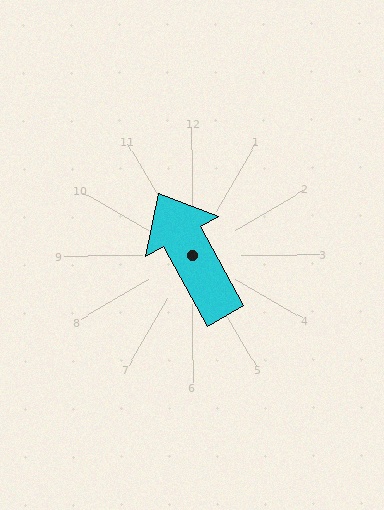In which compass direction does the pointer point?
Northwest.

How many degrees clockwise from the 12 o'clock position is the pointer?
Approximately 331 degrees.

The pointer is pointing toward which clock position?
Roughly 11 o'clock.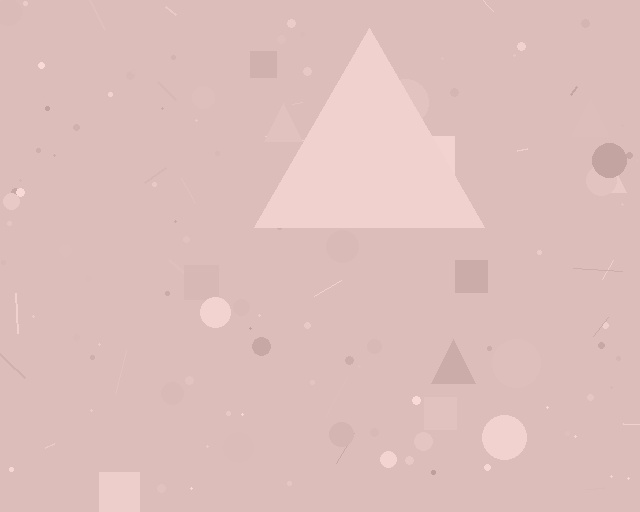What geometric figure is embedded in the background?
A triangle is embedded in the background.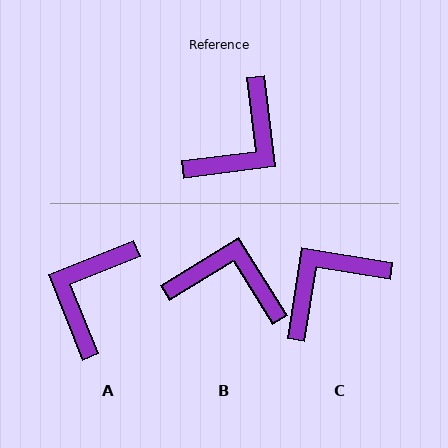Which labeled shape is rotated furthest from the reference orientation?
A, about 165 degrees away.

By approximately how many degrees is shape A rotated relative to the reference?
Approximately 165 degrees clockwise.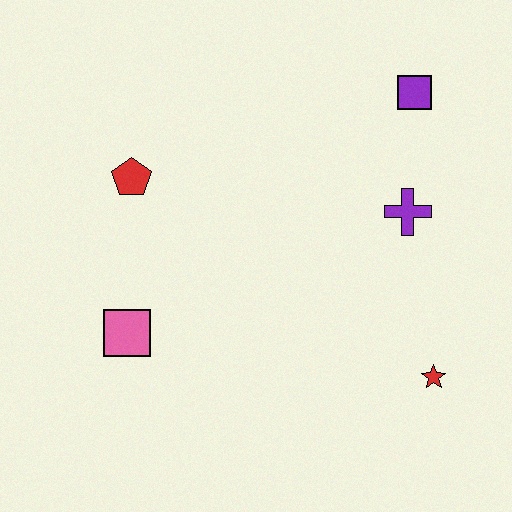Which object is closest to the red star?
The purple cross is closest to the red star.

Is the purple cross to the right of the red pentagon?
Yes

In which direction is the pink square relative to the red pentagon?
The pink square is below the red pentagon.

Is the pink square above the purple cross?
No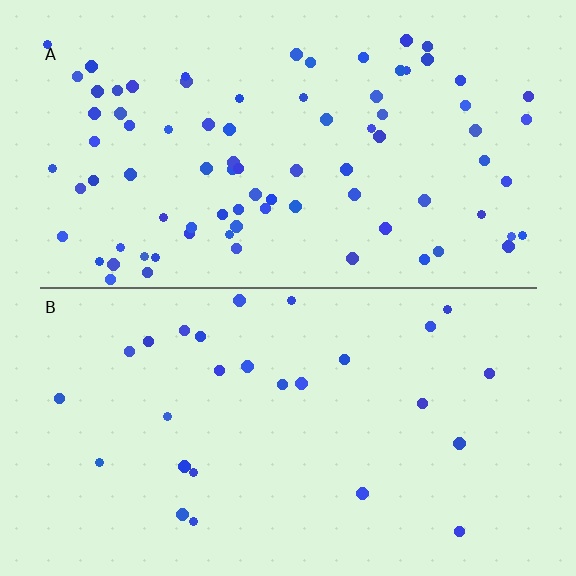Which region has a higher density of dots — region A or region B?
A (the top).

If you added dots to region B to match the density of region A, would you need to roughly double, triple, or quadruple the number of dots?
Approximately triple.